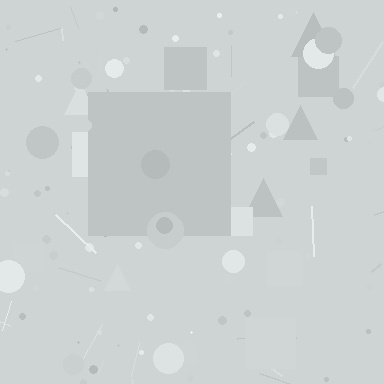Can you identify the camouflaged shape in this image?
The camouflaged shape is a square.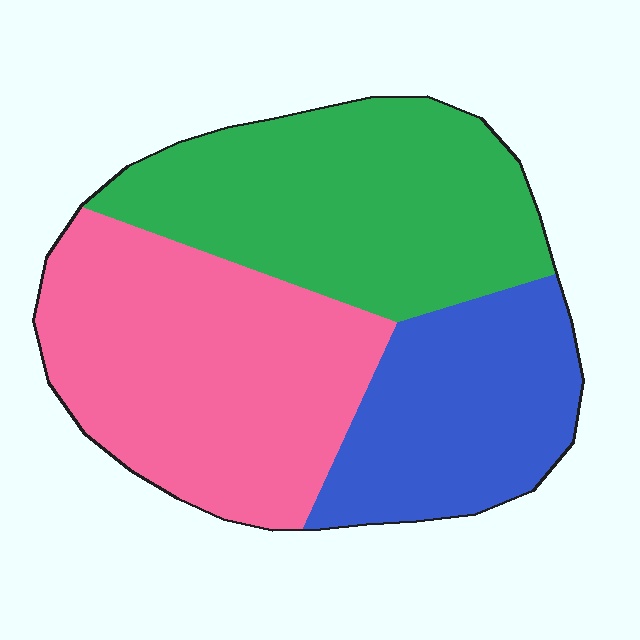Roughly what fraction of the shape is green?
Green covers around 35% of the shape.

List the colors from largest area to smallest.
From largest to smallest: pink, green, blue.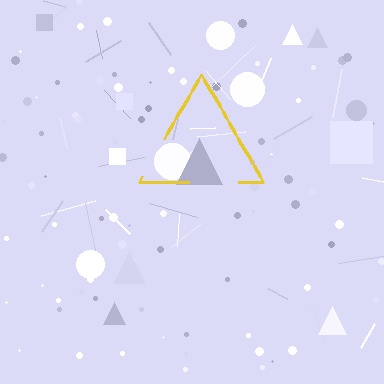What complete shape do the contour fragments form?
The contour fragments form a triangle.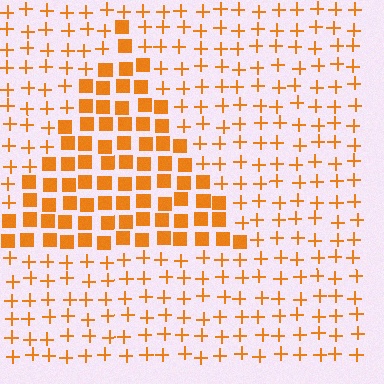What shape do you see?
I see a triangle.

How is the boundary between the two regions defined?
The boundary is defined by a change in element shape: squares inside vs. plus signs outside. All elements share the same color and spacing.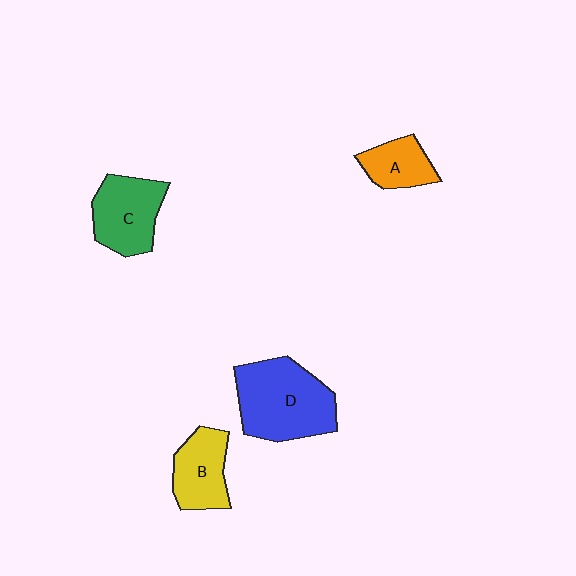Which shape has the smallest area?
Shape A (orange).